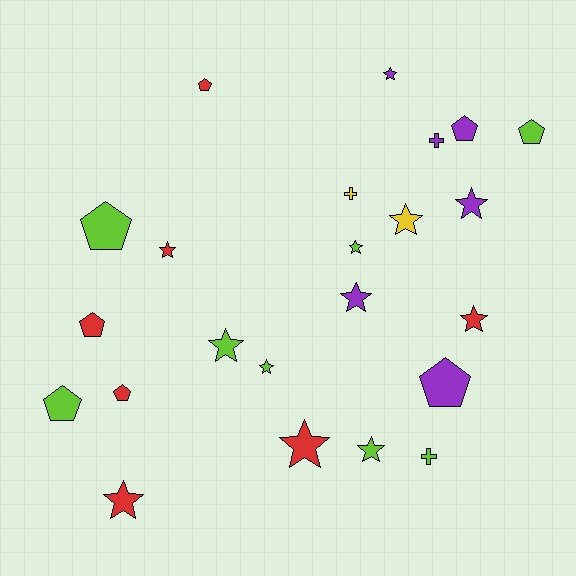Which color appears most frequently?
Lime, with 8 objects.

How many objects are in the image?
There are 23 objects.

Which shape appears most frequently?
Star, with 12 objects.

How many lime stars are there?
There are 4 lime stars.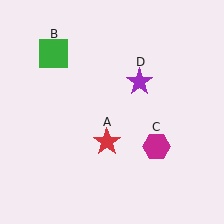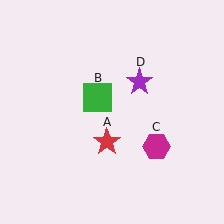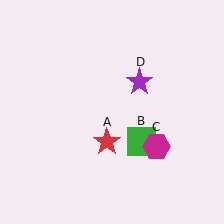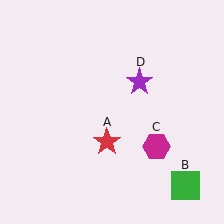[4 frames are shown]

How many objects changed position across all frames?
1 object changed position: green square (object B).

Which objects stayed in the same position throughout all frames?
Red star (object A) and magenta hexagon (object C) and purple star (object D) remained stationary.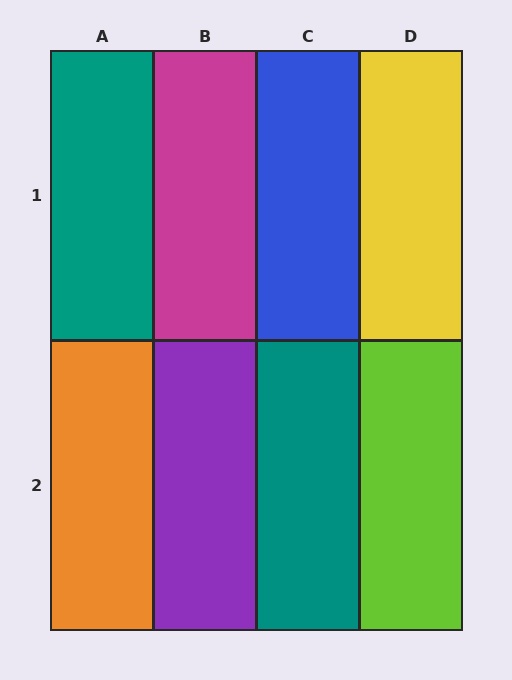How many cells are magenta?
1 cell is magenta.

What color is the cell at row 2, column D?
Lime.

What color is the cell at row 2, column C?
Teal.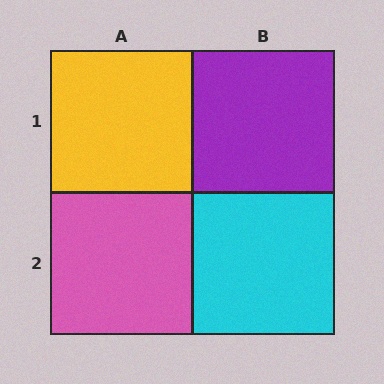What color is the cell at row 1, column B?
Purple.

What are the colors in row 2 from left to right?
Pink, cyan.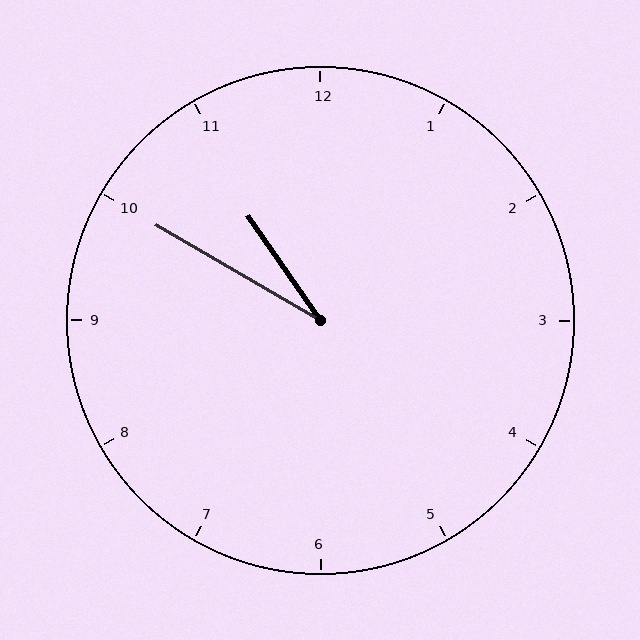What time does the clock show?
10:50.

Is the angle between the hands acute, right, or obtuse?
It is acute.